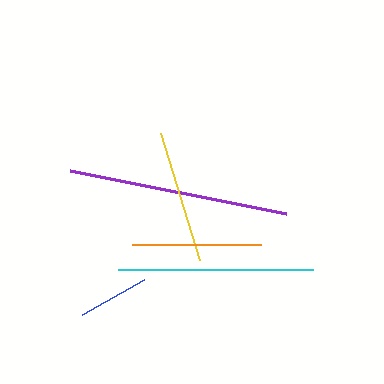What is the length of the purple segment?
The purple segment is approximately 219 pixels long.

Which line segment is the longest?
The purple line is the longest at approximately 219 pixels.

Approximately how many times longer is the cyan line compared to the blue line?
The cyan line is approximately 2.8 times the length of the blue line.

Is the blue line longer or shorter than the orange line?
The orange line is longer than the blue line.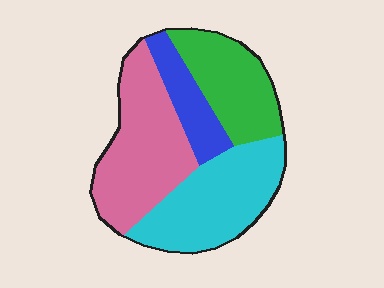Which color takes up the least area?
Blue, at roughly 15%.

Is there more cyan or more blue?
Cyan.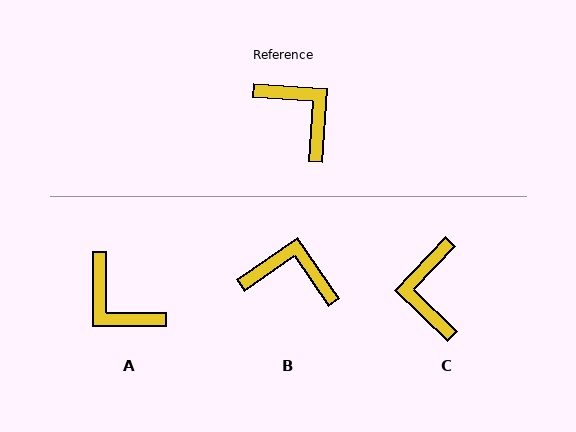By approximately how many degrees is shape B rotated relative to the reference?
Approximately 39 degrees counter-clockwise.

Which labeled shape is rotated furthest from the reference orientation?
A, about 176 degrees away.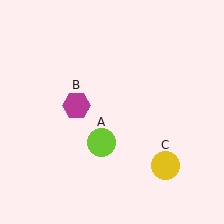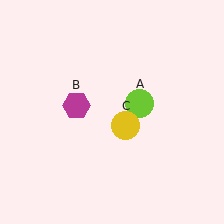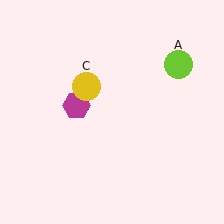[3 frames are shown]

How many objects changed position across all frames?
2 objects changed position: lime circle (object A), yellow circle (object C).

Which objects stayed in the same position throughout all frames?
Magenta hexagon (object B) remained stationary.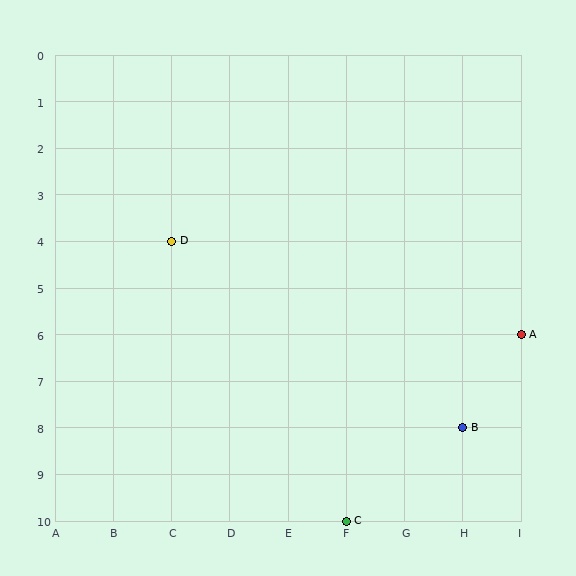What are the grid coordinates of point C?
Point C is at grid coordinates (F, 10).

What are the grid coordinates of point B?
Point B is at grid coordinates (H, 8).